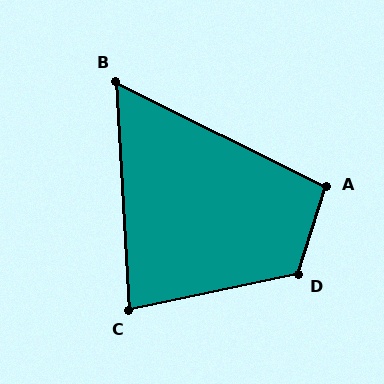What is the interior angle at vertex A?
Approximately 99 degrees (obtuse).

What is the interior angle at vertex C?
Approximately 81 degrees (acute).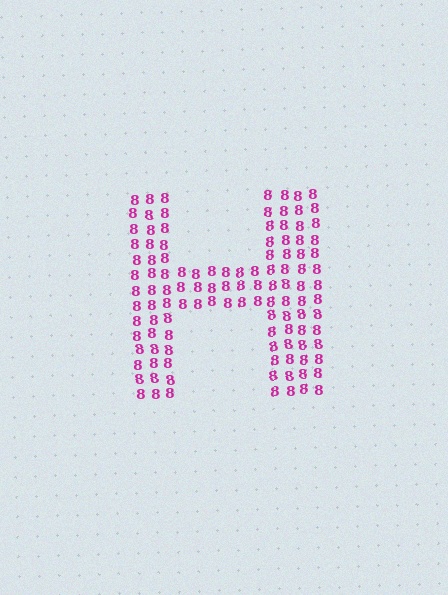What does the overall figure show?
The overall figure shows the letter H.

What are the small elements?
The small elements are digit 8's.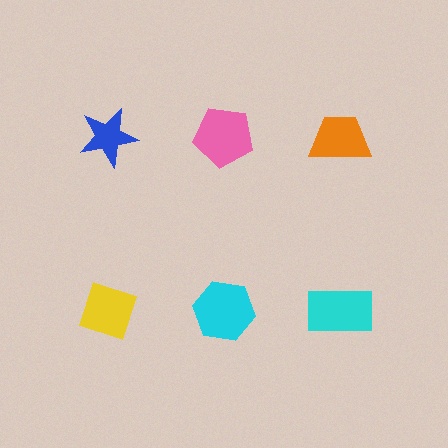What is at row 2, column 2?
A cyan hexagon.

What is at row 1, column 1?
A blue star.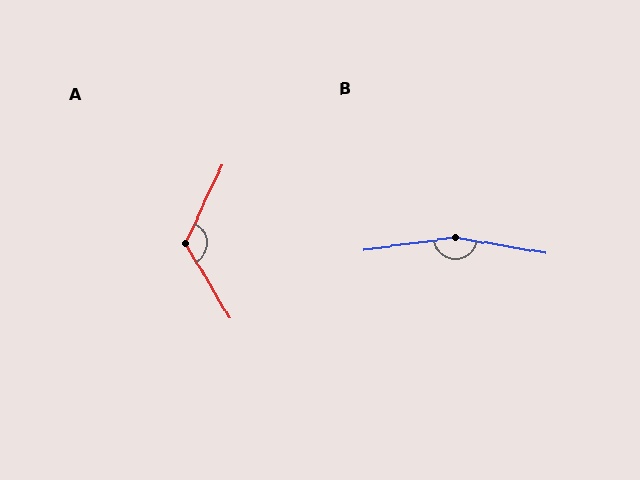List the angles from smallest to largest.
A (125°), B (162°).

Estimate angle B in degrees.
Approximately 162 degrees.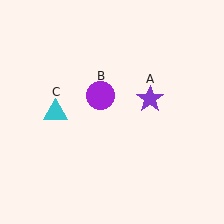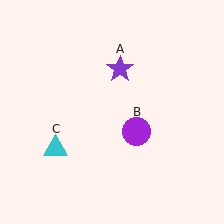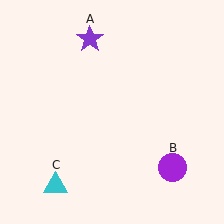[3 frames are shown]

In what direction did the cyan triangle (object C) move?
The cyan triangle (object C) moved down.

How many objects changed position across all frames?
3 objects changed position: purple star (object A), purple circle (object B), cyan triangle (object C).